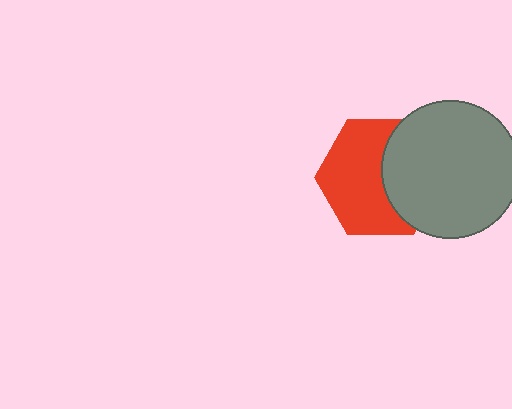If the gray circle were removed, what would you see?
You would see the complete red hexagon.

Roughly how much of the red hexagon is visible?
About half of it is visible (roughly 60%).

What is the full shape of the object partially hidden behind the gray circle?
The partially hidden object is a red hexagon.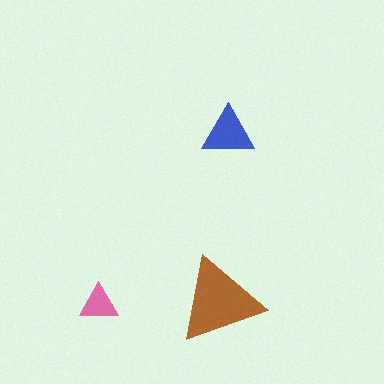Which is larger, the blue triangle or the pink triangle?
The blue one.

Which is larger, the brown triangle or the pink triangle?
The brown one.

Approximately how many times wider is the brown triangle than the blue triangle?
About 1.5 times wider.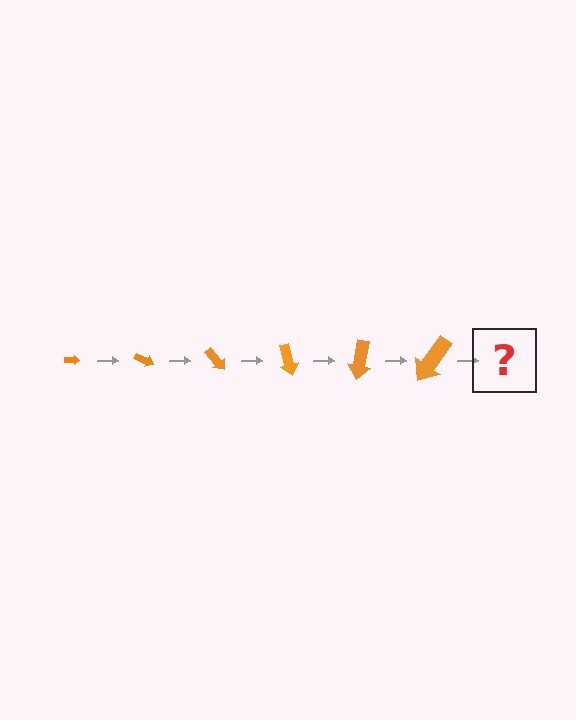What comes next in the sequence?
The next element should be an arrow, larger than the previous one and rotated 150 degrees from the start.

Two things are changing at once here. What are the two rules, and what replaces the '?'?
The two rules are that the arrow grows larger each step and it rotates 25 degrees each step. The '?' should be an arrow, larger than the previous one and rotated 150 degrees from the start.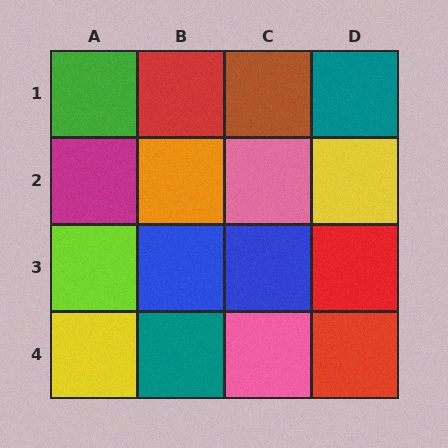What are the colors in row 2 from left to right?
Magenta, orange, pink, yellow.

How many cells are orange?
1 cell is orange.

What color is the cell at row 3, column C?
Blue.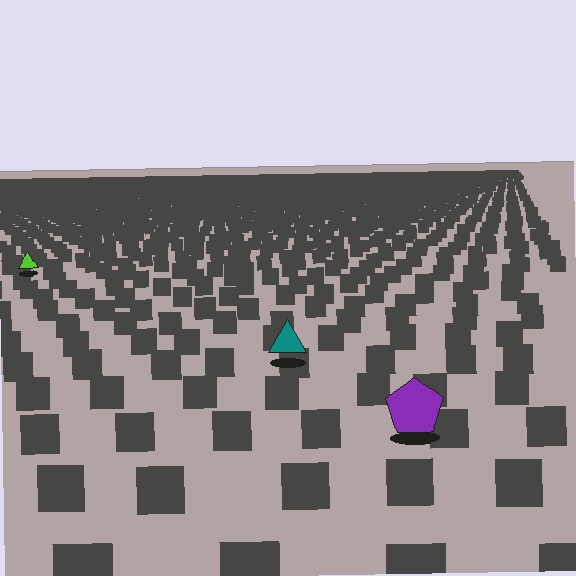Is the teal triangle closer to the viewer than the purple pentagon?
No. The purple pentagon is closer — you can tell from the texture gradient: the ground texture is coarser near it.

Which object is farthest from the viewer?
The lime triangle is farthest from the viewer. It appears smaller and the ground texture around it is denser.